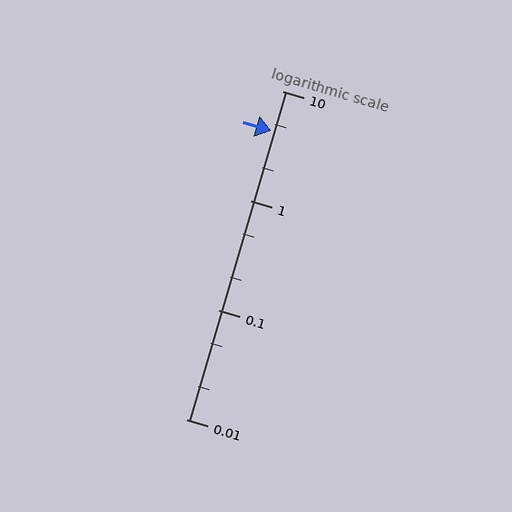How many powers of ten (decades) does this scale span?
The scale spans 3 decades, from 0.01 to 10.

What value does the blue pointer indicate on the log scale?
The pointer indicates approximately 4.3.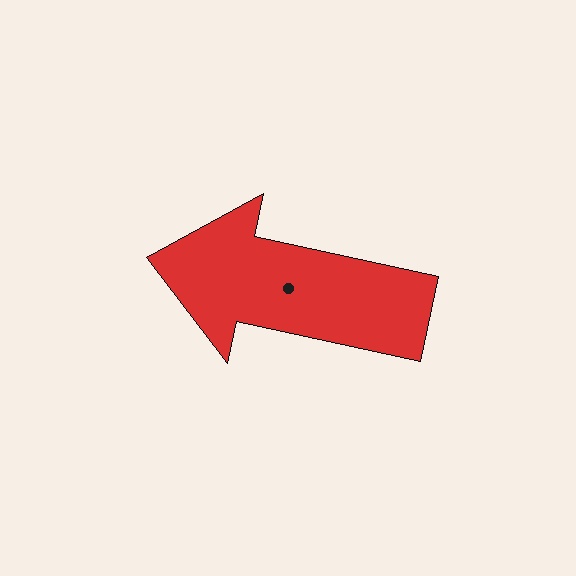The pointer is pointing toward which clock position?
Roughly 9 o'clock.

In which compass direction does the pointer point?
West.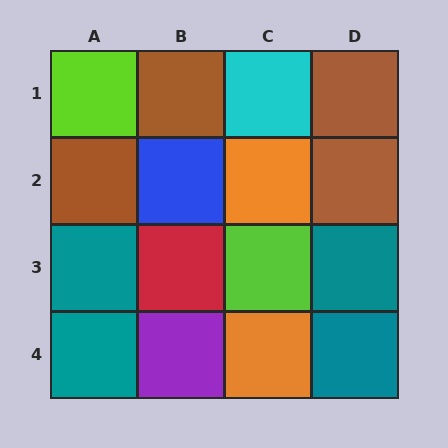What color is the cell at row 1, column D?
Brown.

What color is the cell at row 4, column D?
Teal.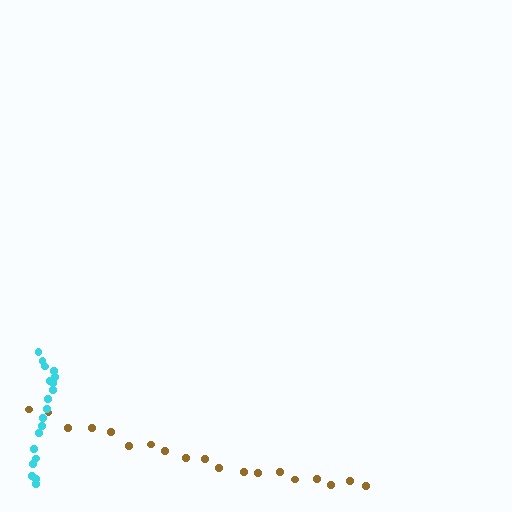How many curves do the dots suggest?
There are 2 distinct paths.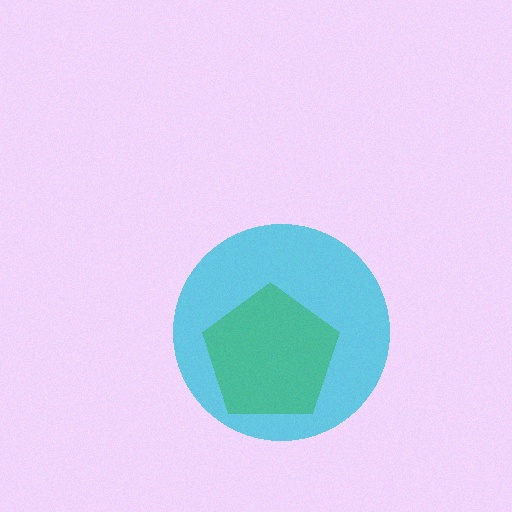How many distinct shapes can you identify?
There are 2 distinct shapes: a cyan circle, a green pentagon.